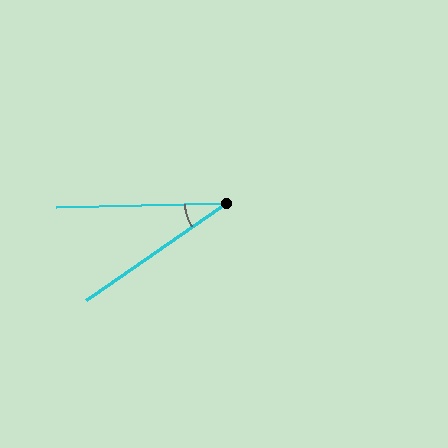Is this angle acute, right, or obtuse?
It is acute.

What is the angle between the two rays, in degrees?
Approximately 33 degrees.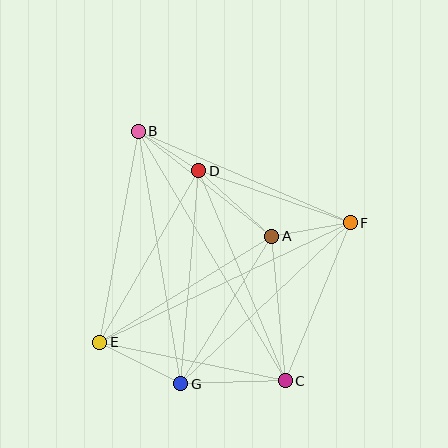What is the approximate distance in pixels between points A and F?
The distance between A and F is approximately 80 pixels.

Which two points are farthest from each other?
Points B and C are farthest from each other.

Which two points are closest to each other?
Points B and D are closest to each other.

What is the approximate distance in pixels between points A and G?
The distance between A and G is approximately 173 pixels.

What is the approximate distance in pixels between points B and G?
The distance between B and G is approximately 256 pixels.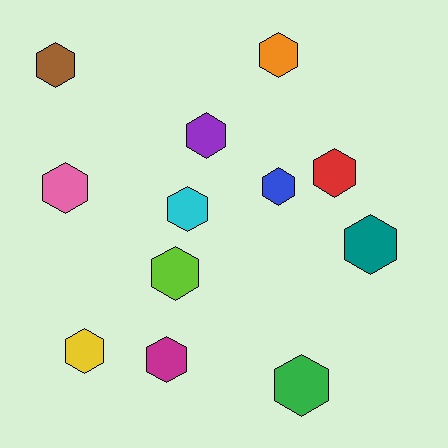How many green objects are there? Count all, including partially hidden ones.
There is 1 green object.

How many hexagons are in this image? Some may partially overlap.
There are 12 hexagons.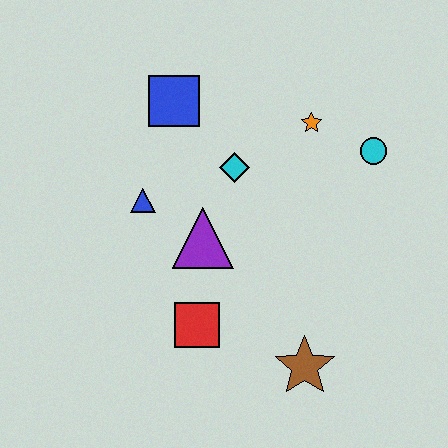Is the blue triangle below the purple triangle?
No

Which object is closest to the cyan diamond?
The purple triangle is closest to the cyan diamond.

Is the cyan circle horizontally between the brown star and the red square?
No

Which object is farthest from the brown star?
The blue square is farthest from the brown star.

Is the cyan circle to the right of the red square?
Yes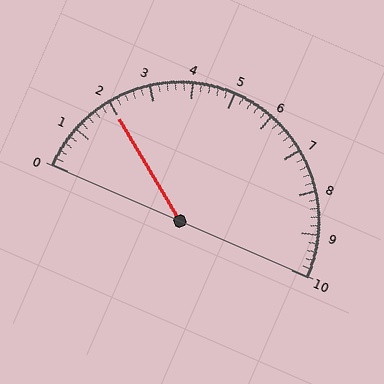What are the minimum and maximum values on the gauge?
The gauge ranges from 0 to 10.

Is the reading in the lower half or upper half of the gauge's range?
The reading is in the lower half of the range (0 to 10).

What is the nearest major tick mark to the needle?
The nearest major tick mark is 2.